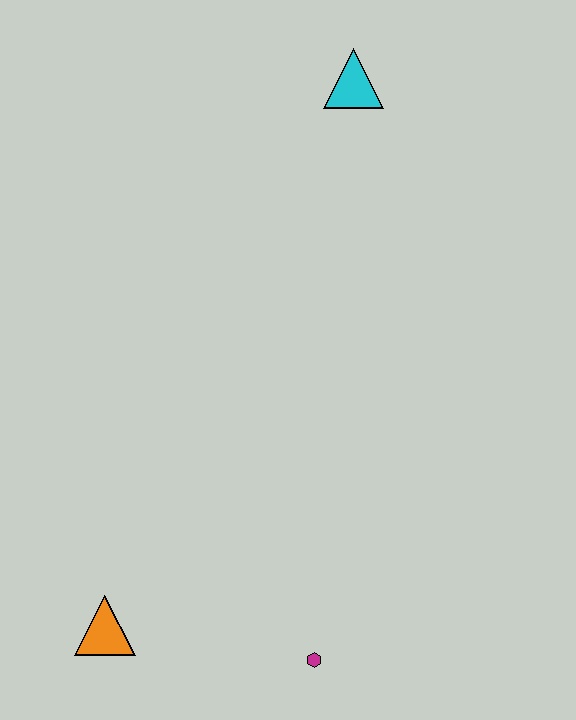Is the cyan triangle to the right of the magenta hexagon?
Yes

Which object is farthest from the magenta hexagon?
The cyan triangle is farthest from the magenta hexagon.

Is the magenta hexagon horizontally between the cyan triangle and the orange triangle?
Yes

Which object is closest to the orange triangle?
The magenta hexagon is closest to the orange triangle.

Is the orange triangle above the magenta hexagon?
Yes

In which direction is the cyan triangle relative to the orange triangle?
The cyan triangle is above the orange triangle.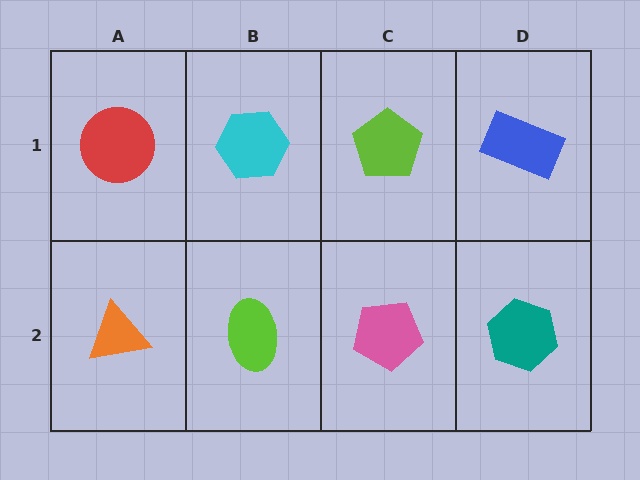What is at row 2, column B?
A lime ellipse.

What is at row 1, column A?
A red circle.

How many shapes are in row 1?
4 shapes.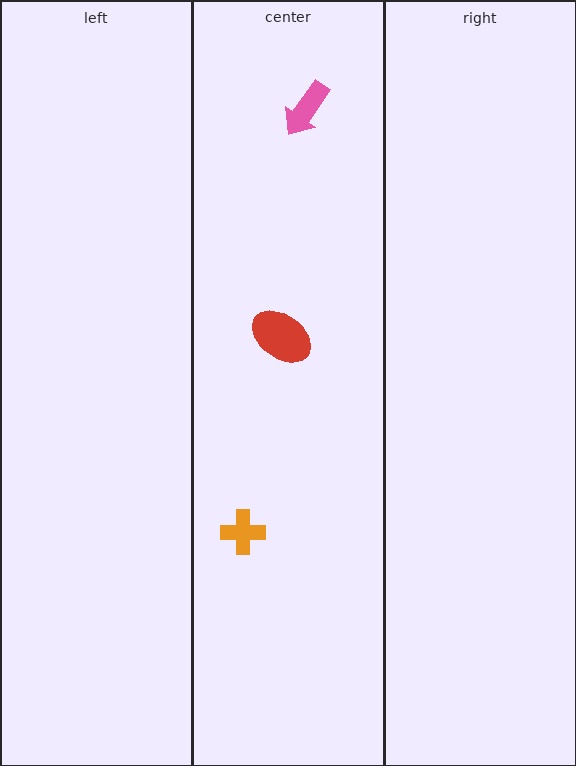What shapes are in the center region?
The red ellipse, the orange cross, the pink arrow.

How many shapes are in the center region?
3.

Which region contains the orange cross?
The center region.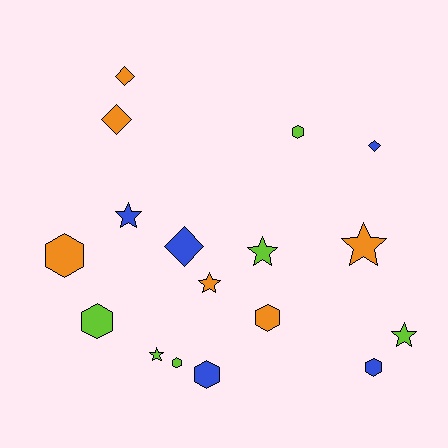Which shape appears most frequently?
Hexagon, with 7 objects.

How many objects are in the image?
There are 17 objects.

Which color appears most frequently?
Lime, with 6 objects.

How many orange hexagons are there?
There are 2 orange hexagons.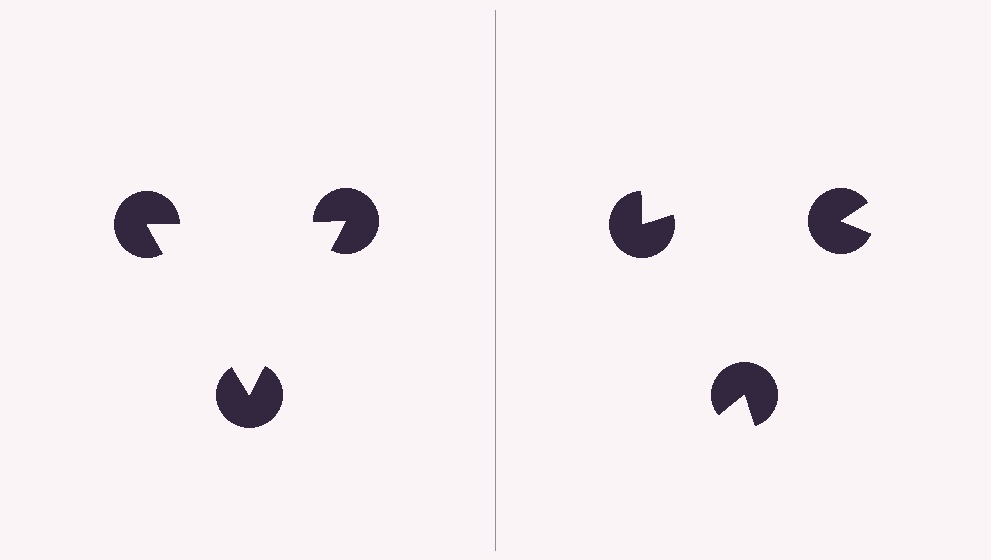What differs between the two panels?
The pac-man discs are positioned identically on both sides; only the wedge orientations differ. On the left they align to a triangle; on the right they are misaligned.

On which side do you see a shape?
An illusory triangle appears on the left side. On the right side the wedge cuts are rotated, so no coherent shape forms.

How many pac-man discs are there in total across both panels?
6 — 3 on each side.